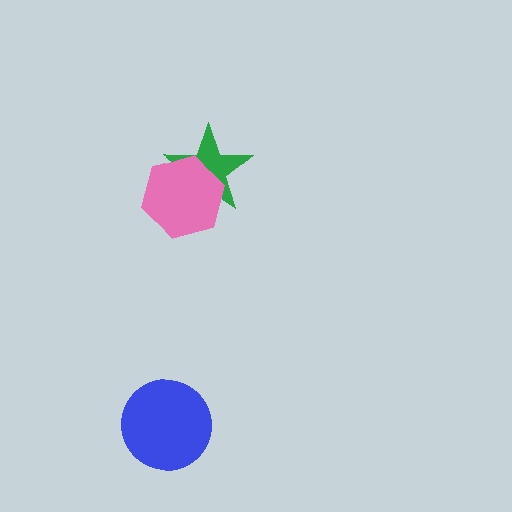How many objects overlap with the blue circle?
0 objects overlap with the blue circle.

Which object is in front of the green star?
The pink hexagon is in front of the green star.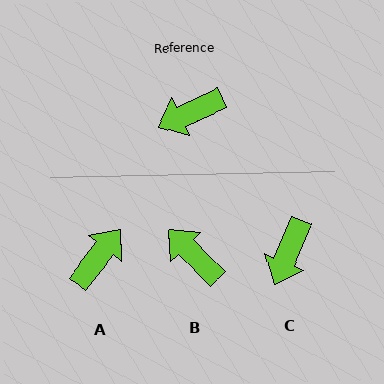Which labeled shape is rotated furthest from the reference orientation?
A, about 153 degrees away.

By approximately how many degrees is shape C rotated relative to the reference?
Approximately 43 degrees counter-clockwise.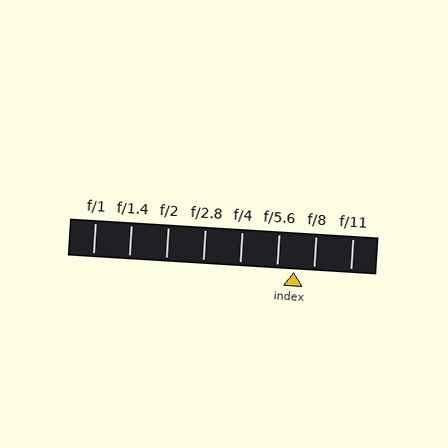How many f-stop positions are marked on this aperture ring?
There are 8 f-stop positions marked.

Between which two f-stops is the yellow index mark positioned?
The index mark is between f/5.6 and f/8.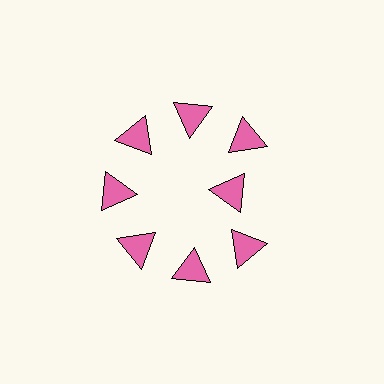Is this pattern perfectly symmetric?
No. The 8 pink triangles are arranged in a ring, but one element near the 3 o'clock position is pulled inward toward the center, breaking the 8-fold rotational symmetry.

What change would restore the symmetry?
The symmetry would be restored by moving it outward, back onto the ring so that all 8 triangles sit at equal angles and equal distance from the center.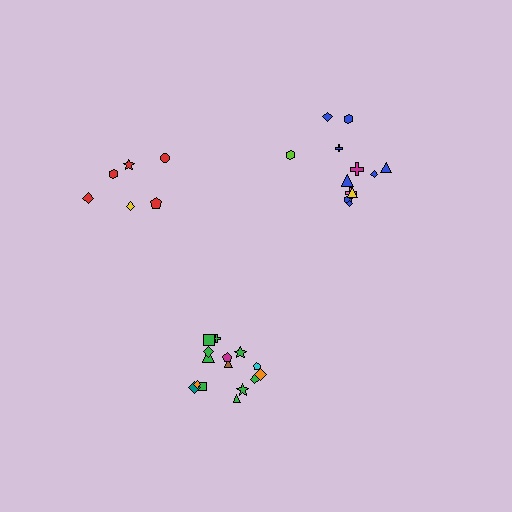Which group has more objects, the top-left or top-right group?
The top-right group.